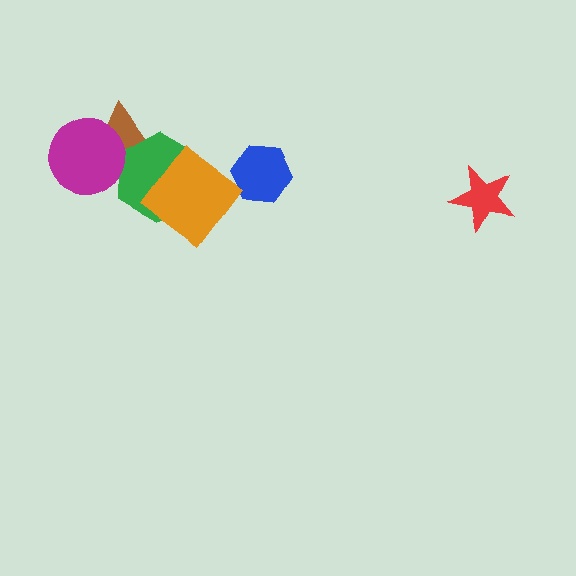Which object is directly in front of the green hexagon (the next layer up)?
The magenta circle is directly in front of the green hexagon.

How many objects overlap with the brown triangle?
2 objects overlap with the brown triangle.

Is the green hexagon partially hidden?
Yes, it is partially covered by another shape.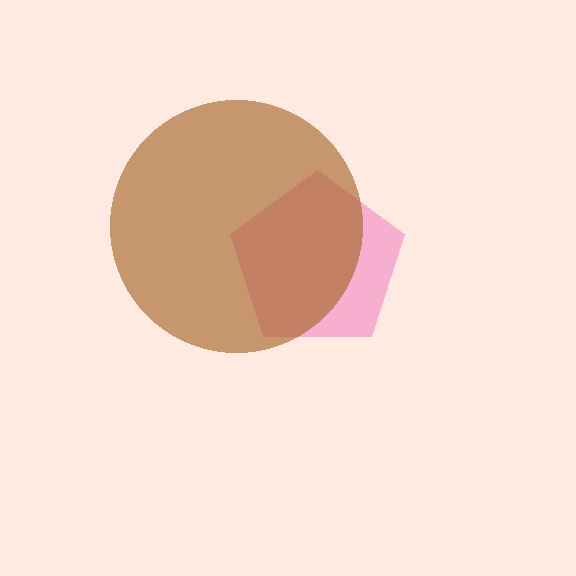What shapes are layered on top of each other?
The layered shapes are: a pink pentagon, a brown circle.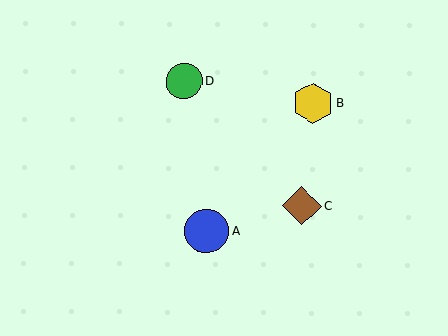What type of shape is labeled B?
Shape B is a yellow hexagon.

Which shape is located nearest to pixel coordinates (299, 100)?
The yellow hexagon (labeled B) at (313, 103) is nearest to that location.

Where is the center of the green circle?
The center of the green circle is at (184, 81).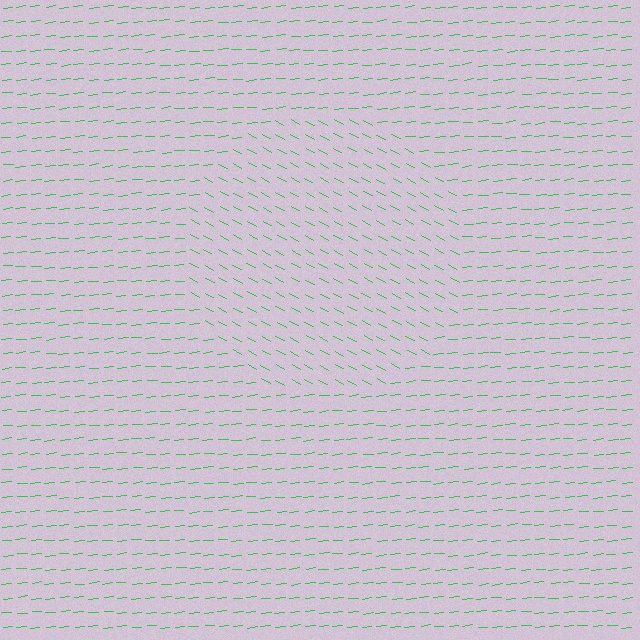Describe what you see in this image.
The image is filled with small green line segments. A circle region in the image has lines oriented differently from the surrounding lines, creating a visible texture boundary.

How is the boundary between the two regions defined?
The boundary is defined purely by a change in line orientation (approximately 33 degrees difference). All lines are the same color and thickness.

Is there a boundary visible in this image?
Yes, there is a texture boundary formed by a change in line orientation.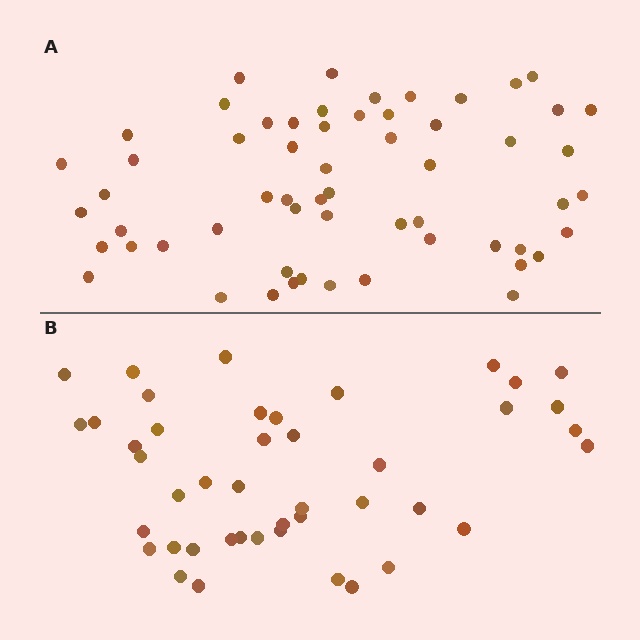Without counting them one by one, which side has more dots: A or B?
Region A (the top region) has more dots.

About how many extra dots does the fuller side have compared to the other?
Region A has approximately 15 more dots than region B.